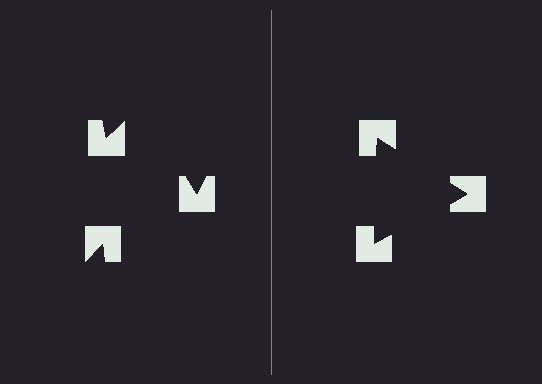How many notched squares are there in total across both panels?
6 — 3 on each side.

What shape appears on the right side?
An illusory triangle.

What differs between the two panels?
The notched squares are positioned identically on both sides; only the wedge orientations differ. On the right they align to a triangle; on the left they are misaligned.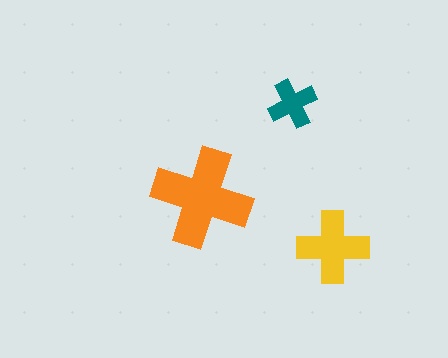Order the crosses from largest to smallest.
the orange one, the yellow one, the teal one.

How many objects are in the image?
There are 3 objects in the image.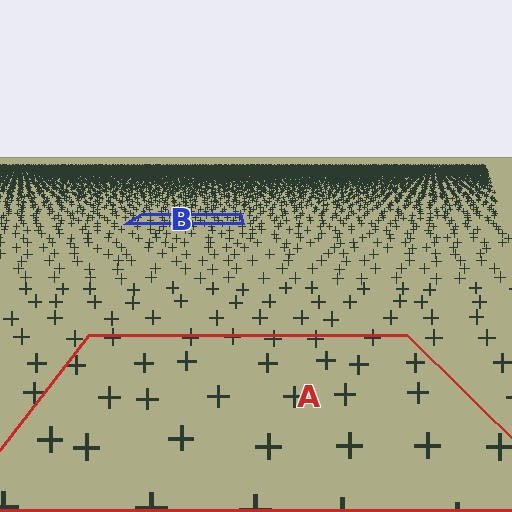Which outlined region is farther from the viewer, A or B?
Region B is farther from the viewer — the texture elements inside it appear smaller and more densely packed.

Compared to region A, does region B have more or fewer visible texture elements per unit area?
Region B has more texture elements per unit area — they are packed more densely because it is farther away.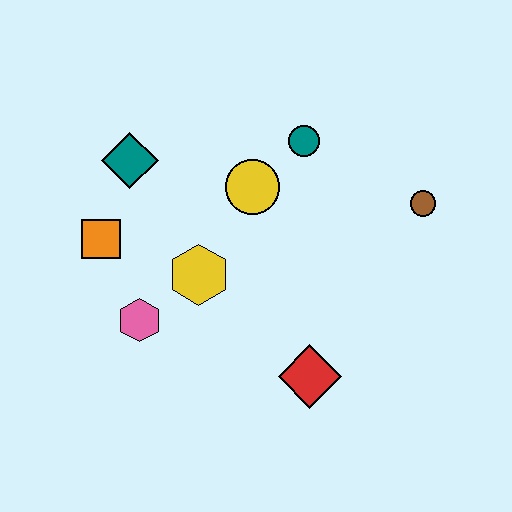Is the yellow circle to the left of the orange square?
No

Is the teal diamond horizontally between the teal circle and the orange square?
Yes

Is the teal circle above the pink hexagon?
Yes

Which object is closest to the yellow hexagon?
The pink hexagon is closest to the yellow hexagon.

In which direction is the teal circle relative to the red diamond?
The teal circle is above the red diamond.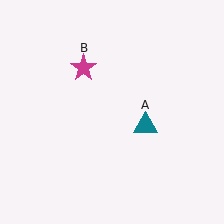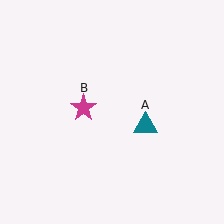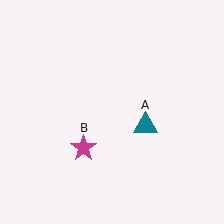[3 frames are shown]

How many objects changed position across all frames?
1 object changed position: magenta star (object B).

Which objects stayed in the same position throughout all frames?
Teal triangle (object A) remained stationary.